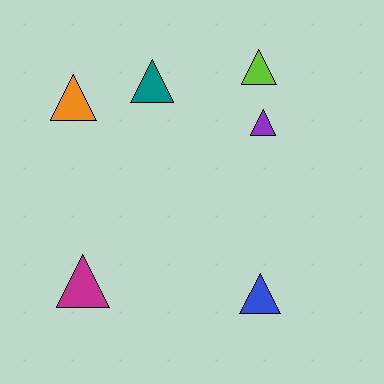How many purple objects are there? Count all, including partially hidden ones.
There is 1 purple object.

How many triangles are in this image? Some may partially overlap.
There are 6 triangles.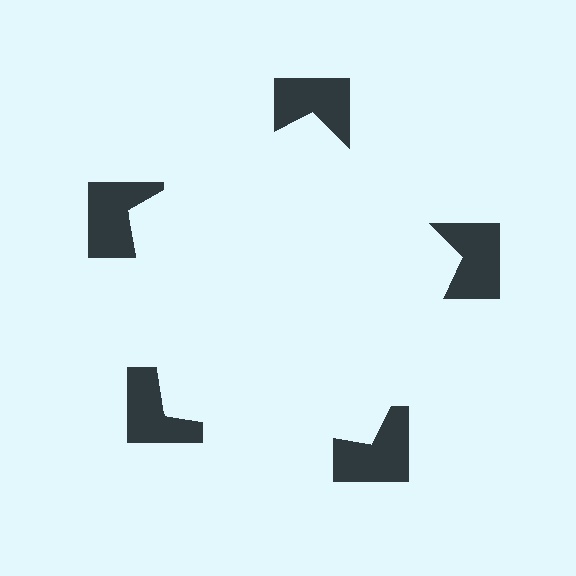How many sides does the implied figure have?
5 sides.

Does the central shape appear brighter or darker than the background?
It typically appears slightly brighter than the background, even though no actual brightness change is drawn.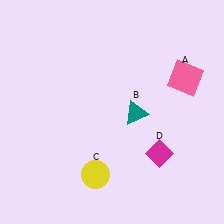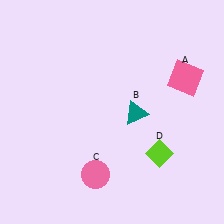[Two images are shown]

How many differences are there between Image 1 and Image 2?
There are 2 differences between the two images.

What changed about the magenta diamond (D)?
In Image 1, D is magenta. In Image 2, it changed to lime.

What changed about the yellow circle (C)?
In Image 1, C is yellow. In Image 2, it changed to pink.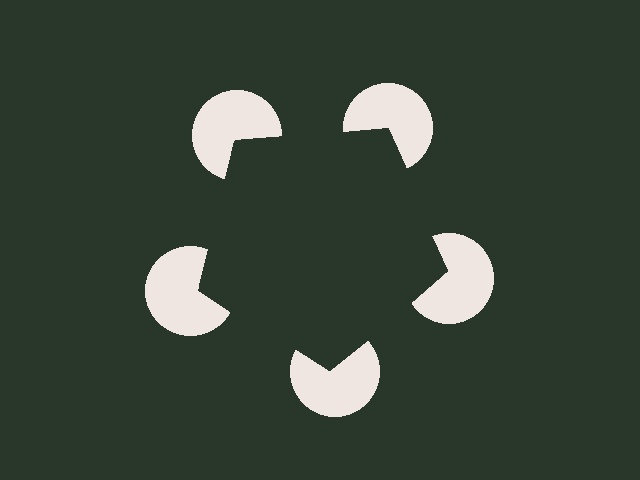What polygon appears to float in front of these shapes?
An illusory pentagon — its edges are inferred from the aligned wedge cuts in the pac-man discs, not physically drawn.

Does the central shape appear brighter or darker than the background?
It typically appears slightly darker than the background, even though no actual brightness change is drawn.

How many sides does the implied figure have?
5 sides.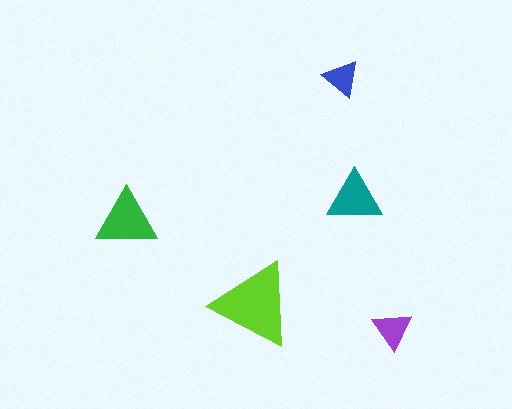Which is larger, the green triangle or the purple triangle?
The green one.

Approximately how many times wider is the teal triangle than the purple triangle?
About 1.5 times wider.